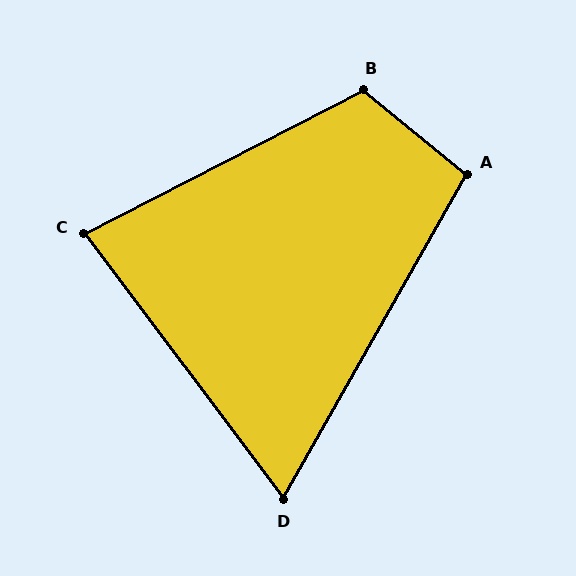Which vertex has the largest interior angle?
B, at approximately 114 degrees.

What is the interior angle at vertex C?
Approximately 80 degrees (acute).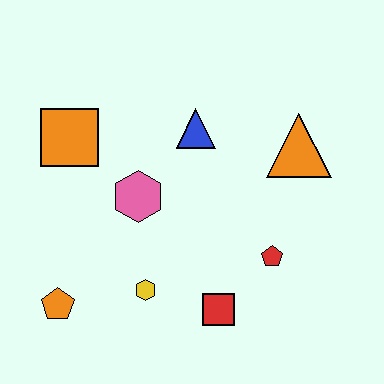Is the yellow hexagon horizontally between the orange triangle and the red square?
No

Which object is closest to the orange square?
The pink hexagon is closest to the orange square.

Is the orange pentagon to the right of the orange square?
No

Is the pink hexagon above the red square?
Yes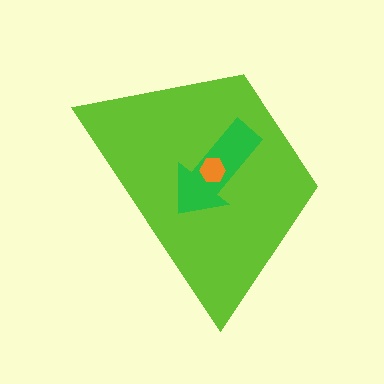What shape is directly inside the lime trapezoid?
The green arrow.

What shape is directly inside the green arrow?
The orange hexagon.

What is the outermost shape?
The lime trapezoid.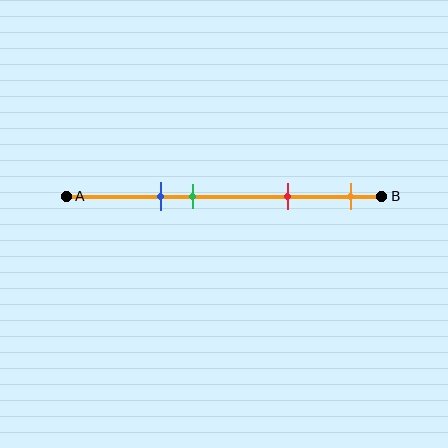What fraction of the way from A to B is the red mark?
The red mark is approximately 70% (0.7) of the way from A to B.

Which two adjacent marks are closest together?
The blue and green marks are the closest adjacent pair.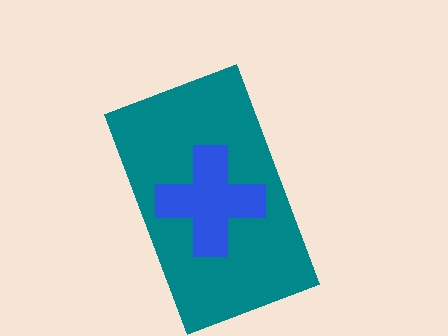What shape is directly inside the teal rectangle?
The blue cross.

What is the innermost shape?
The blue cross.